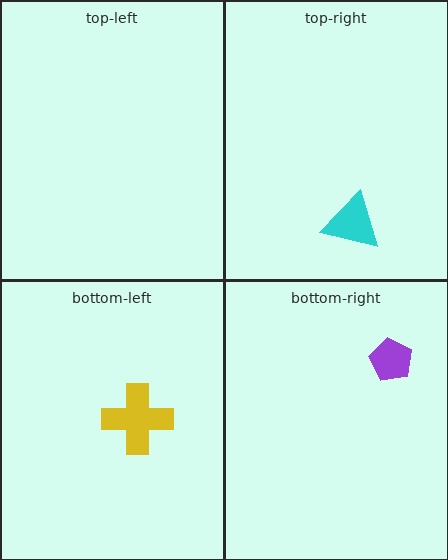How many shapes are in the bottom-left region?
1.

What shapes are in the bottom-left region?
The yellow cross.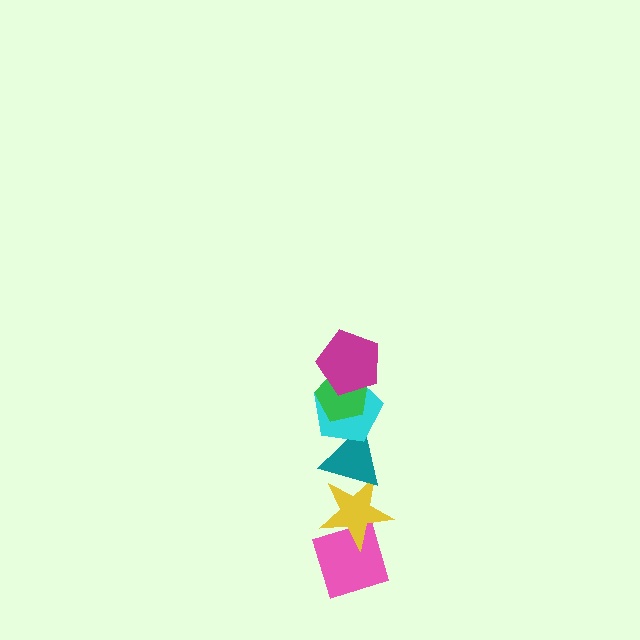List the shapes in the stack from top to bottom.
From top to bottom: the magenta pentagon, the green pentagon, the cyan pentagon, the teal triangle, the yellow star, the pink diamond.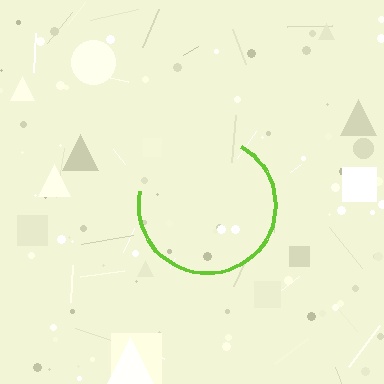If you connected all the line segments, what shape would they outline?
They would outline a circle.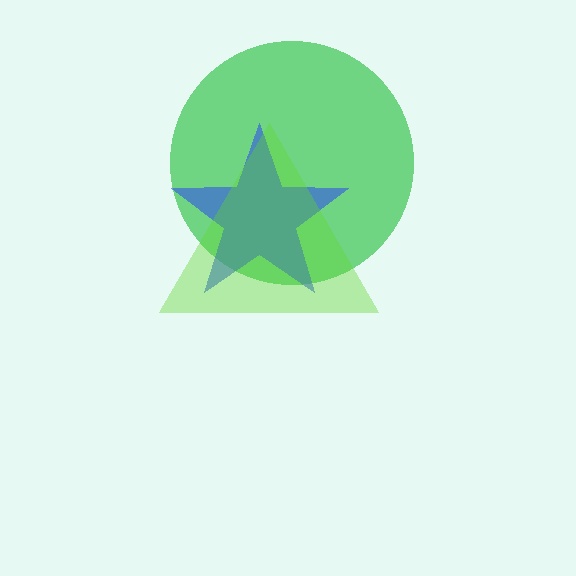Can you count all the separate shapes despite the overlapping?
Yes, there are 3 separate shapes.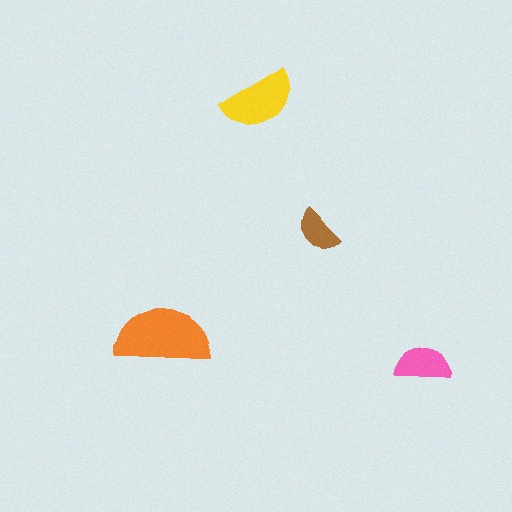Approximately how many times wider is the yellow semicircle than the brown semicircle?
About 1.5 times wider.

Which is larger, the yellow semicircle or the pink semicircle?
The yellow one.